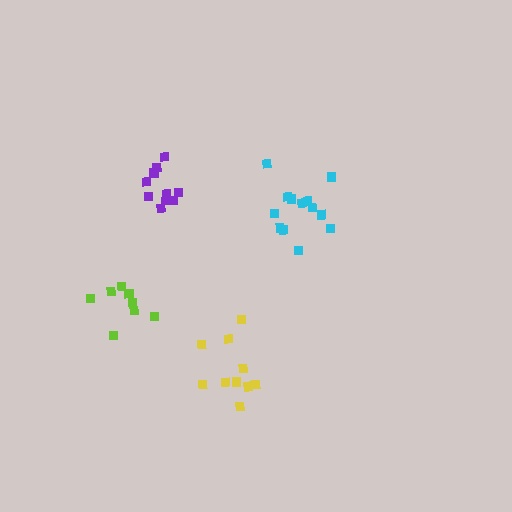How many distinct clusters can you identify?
There are 4 distinct clusters.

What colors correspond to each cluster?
The clusters are colored: cyan, yellow, lime, purple.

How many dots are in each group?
Group 1: 14 dots, Group 2: 10 dots, Group 3: 8 dots, Group 4: 10 dots (42 total).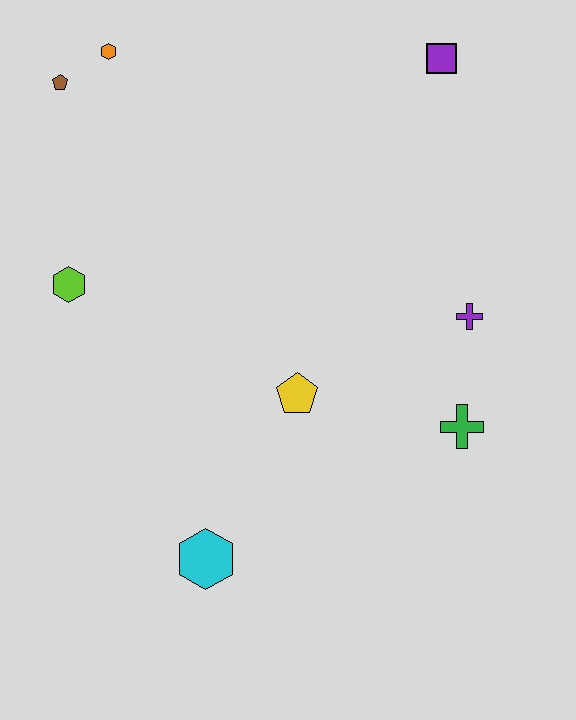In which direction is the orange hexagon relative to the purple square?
The orange hexagon is to the left of the purple square.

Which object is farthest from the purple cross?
The brown pentagon is farthest from the purple cross.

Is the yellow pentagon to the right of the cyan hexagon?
Yes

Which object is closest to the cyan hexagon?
The yellow pentagon is closest to the cyan hexagon.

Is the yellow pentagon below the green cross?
No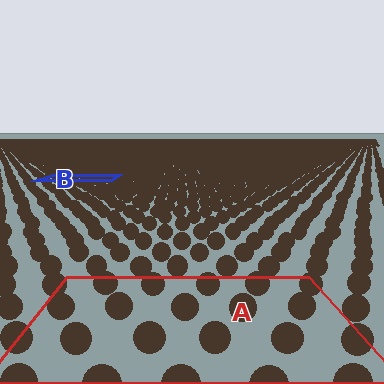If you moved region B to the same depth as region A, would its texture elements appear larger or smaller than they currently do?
They would appear larger. At a closer depth, the same texture elements are projected at a bigger on-screen size.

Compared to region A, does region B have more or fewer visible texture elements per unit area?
Region B has more texture elements per unit area — they are packed more densely because it is farther away.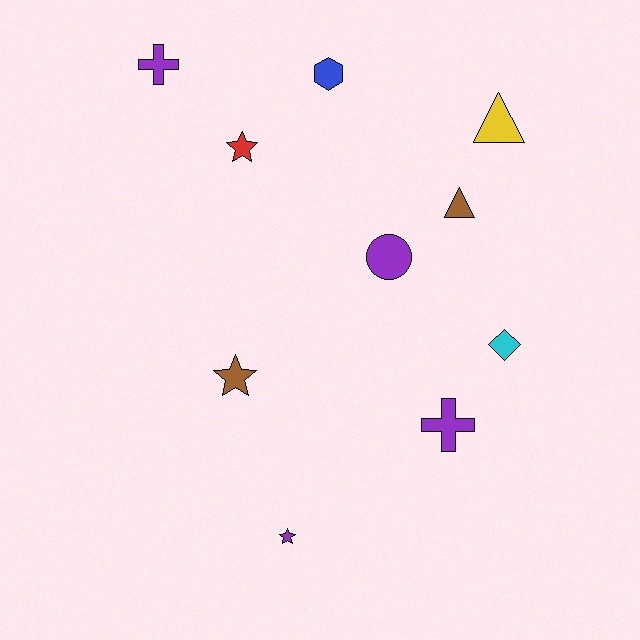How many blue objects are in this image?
There is 1 blue object.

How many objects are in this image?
There are 10 objects.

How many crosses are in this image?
There are 2 crosses.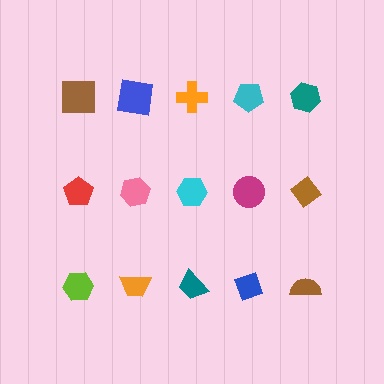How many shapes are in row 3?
5 shapes.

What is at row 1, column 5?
A teal hexagon.